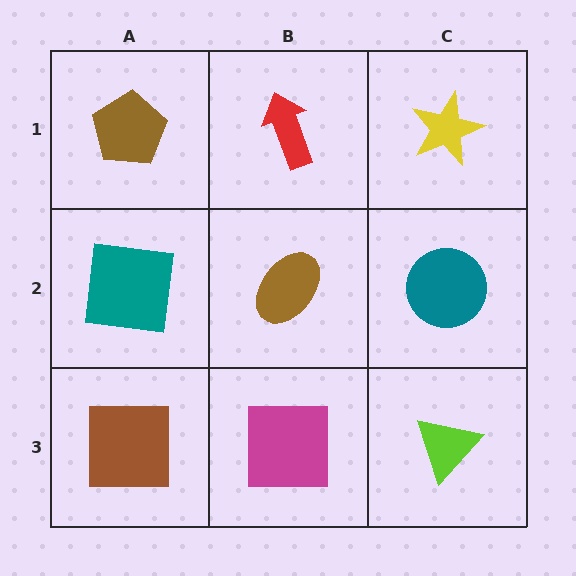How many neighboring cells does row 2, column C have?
3.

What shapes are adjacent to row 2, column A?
A brown pentagon (row 1, column A), a brown square (row 3, column A), a brown ellipse (row 2, column B).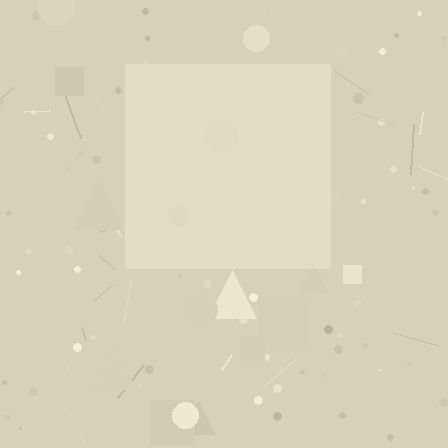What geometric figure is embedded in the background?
A square is embedded in the background.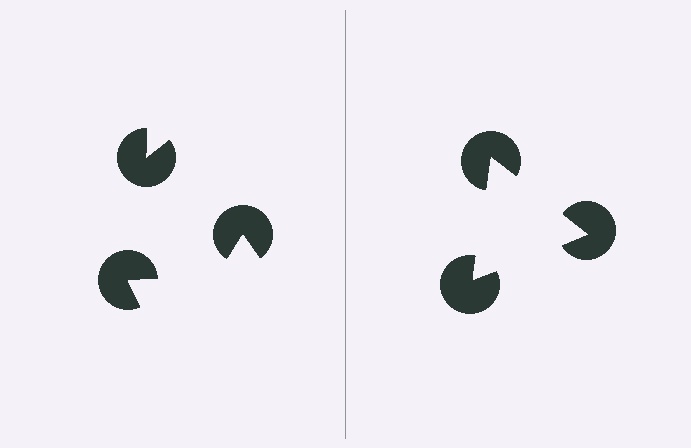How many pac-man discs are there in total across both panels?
6 — 3 on each side.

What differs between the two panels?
The pac-man discs are positioned identically on both sides; only the wedge orientations differ. On the right they align to a triangle; on the left they are misaligned.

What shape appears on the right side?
An illusory triangle.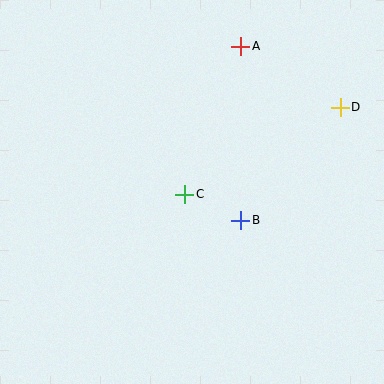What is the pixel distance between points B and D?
The distance between B and D is 151 pixels.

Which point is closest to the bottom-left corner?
Point C is closest to the bottom-left corner.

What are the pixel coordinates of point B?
Point B is at (241, 220).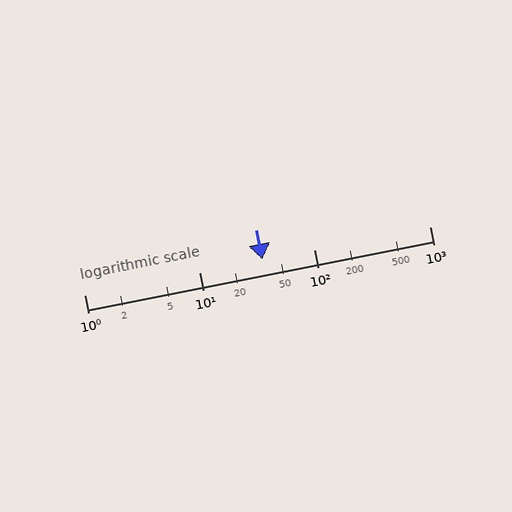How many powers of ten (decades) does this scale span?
The scale spans 3 decades, from 1 to 1000.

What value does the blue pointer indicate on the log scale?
The pointer indicates approximately 35.